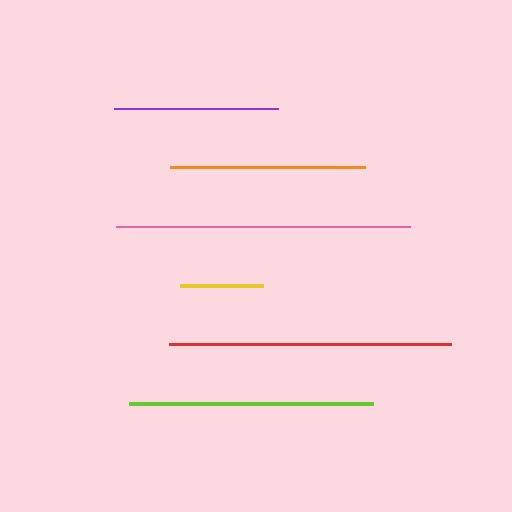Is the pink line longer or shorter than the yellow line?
The pink line is longer than the yellow line.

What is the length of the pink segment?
The pink segment is approximately 294 pixels long.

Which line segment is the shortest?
The yellow line is the shortest at approximately 82 pixels.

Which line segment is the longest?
The pink line is the longest at approximately 294 pixels.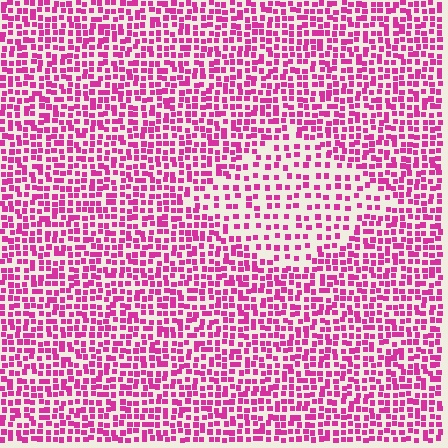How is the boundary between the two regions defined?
The boundary is defined by a change in element density (approximately 1.9x ratio). All elements are the same color, size, and shape.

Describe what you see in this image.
The image contains small magenta elements arranged at two different densities. A diamond-shaped region is visible where the elements are less densely packed than the surrounding area.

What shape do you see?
I see a diamond.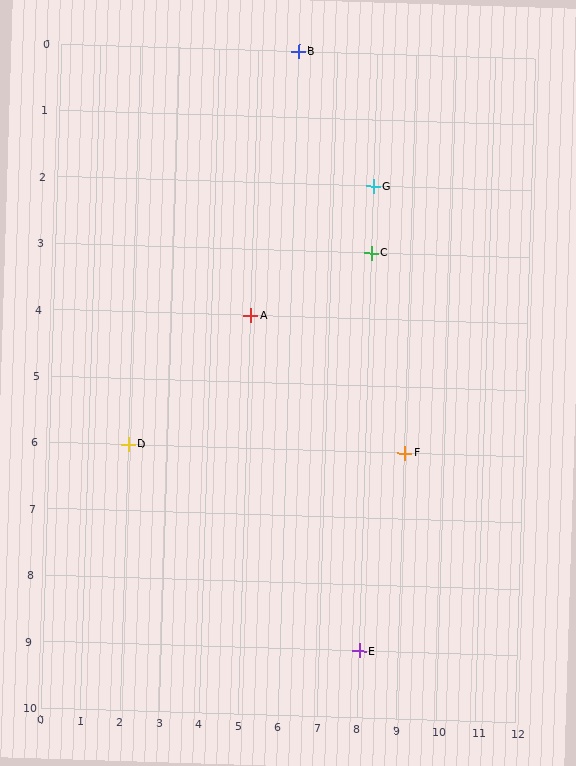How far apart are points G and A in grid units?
Points G and A are 3 columns and 2 rows apart (about 3.6 grid units diagonally).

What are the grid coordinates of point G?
Point G is at grid coordinates (8, 2).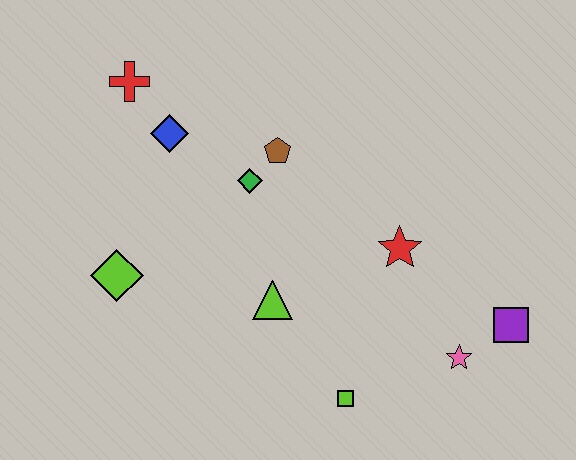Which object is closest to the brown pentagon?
The green diamond is closest to the brown pentagon.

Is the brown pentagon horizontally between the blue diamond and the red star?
Yes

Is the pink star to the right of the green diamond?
Yes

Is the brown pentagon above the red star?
Yes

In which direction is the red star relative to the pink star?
The red star is above the pink star.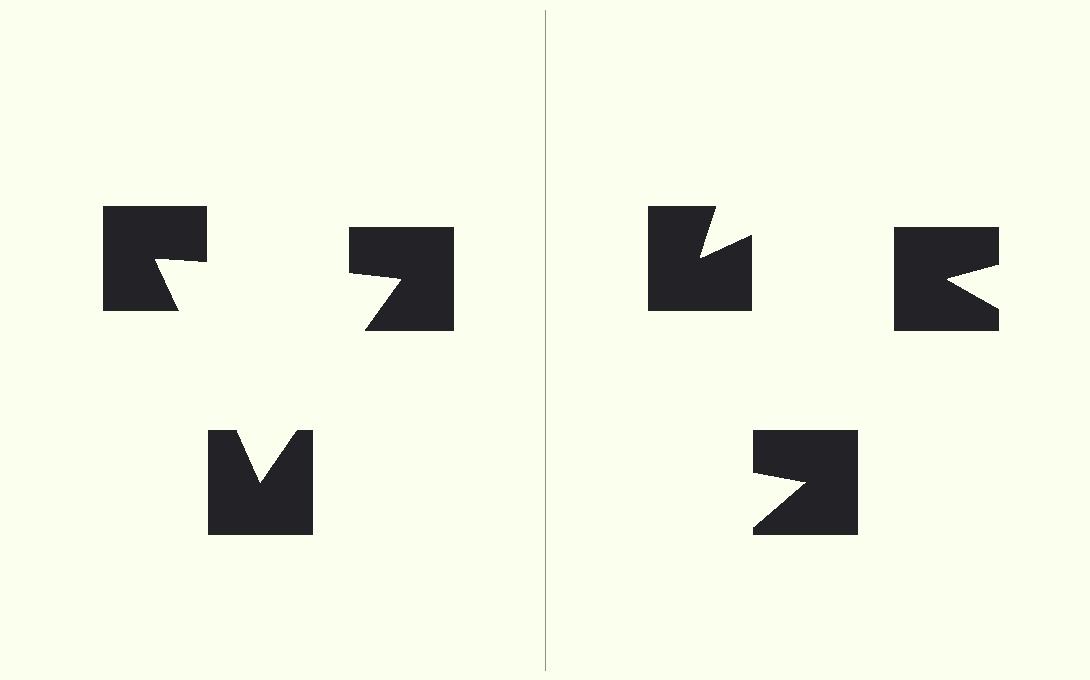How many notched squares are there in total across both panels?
6 — 3 on each side.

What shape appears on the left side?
An illusory triangle.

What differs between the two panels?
The notched squares are positioned identically on both sides; only the wedge orientations differ. On the left they align to a triangle; on the right they are misaligned.